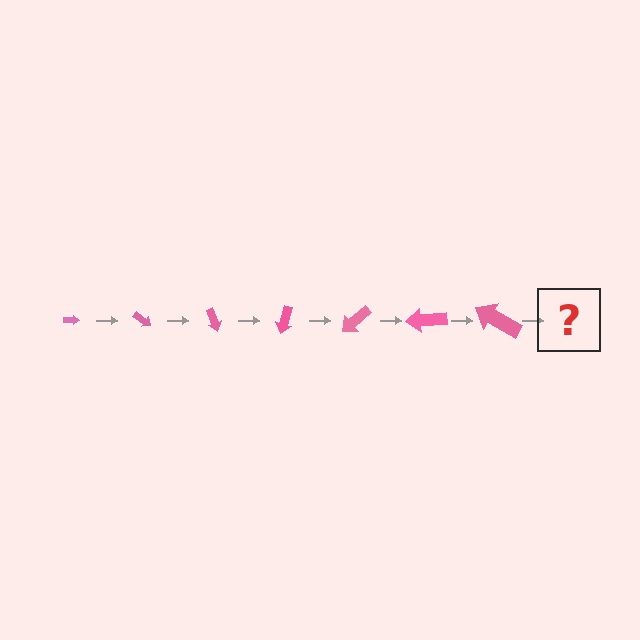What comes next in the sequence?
The next element should be an arrow, larger than the previous one and rotated 245 degrees from the start.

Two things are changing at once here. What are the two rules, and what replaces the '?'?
The two rules are that the arrow grows larger each step and it rotates 35 degrees each step. The '?' should be an arrow, larger than the previous one and rotated 245 degrees from the start.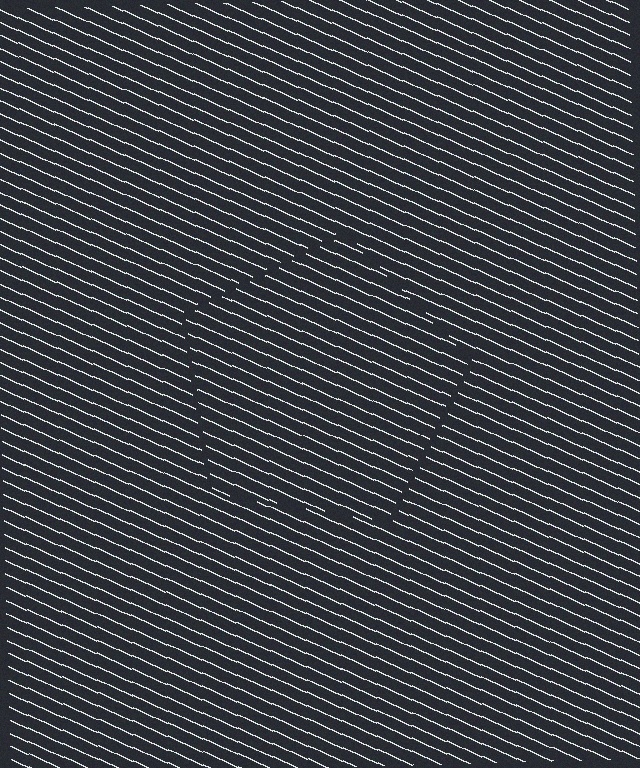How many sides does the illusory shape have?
5 sides — the line-ends trace a pentagon.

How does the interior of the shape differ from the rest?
The interior of the shape contains the same grating, shifted by half a period — the contour is defined by the phase discontinuity where line-ends from the inner and outer gratings abut.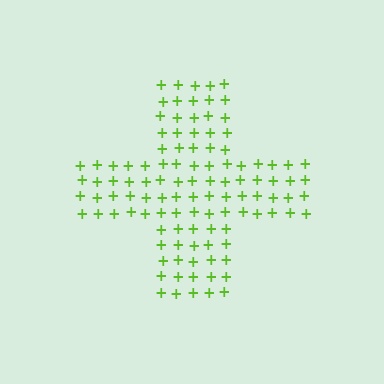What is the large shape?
The large shape is a cross.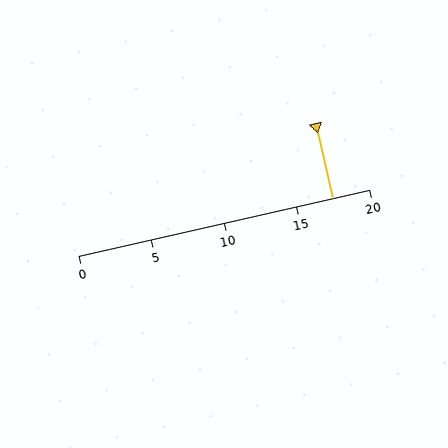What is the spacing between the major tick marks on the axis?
The major ticks are spaced 5 apart.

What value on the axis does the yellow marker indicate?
The marker indicates approximately 17.5.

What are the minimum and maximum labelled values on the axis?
The axis runs from 0 to 20.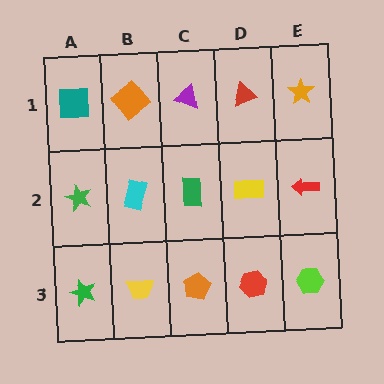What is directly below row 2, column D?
A red hexagon.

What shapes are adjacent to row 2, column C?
A purple triangle (row 1, column C), an orange pentagon (row 3, column C), a cyan rectangle (row 2, column B), a yellow rectangle (row 2, column D).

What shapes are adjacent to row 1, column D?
A yellow rectangle (row 2, column D), a purple triangle (row 1, column C), an orange star (row 1, column E).